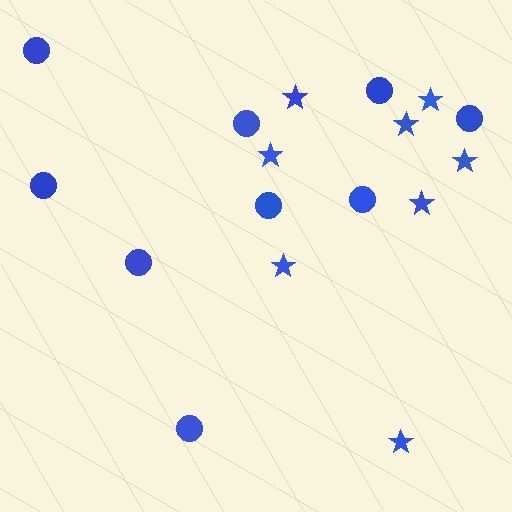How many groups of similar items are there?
There are 2 groups: one group of circles (9) and one group of stars (8).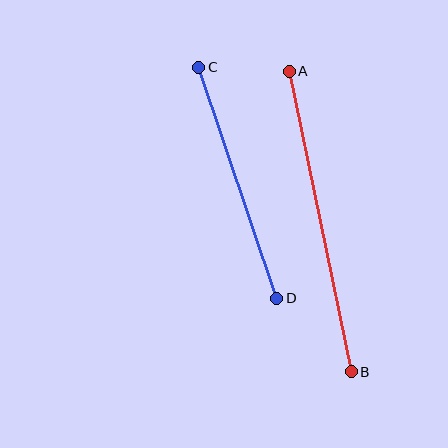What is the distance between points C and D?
The distance is approximately 243 pixels.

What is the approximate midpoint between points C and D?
The midpoint is at approximately (238, 183) pixels.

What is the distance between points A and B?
The distance is approximately 307 pixels.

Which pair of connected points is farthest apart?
Points A and B are farthest apart.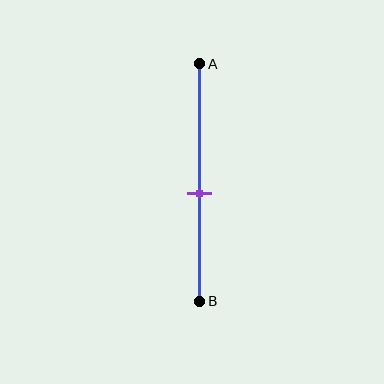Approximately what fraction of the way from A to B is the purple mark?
The purple mark is approximately 55% of the way from A to B.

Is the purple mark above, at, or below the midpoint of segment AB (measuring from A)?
The purple mark is below the midpoint of segment AB.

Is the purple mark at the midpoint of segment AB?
No, the mark is at about 55% from A, not at the 50% midpoint.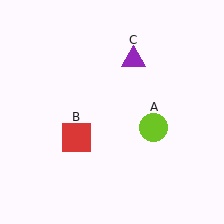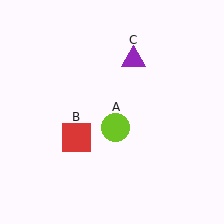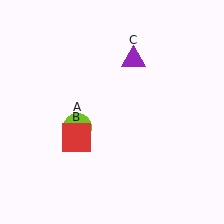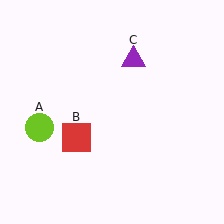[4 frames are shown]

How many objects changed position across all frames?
1 object changed position: lime circle (object A).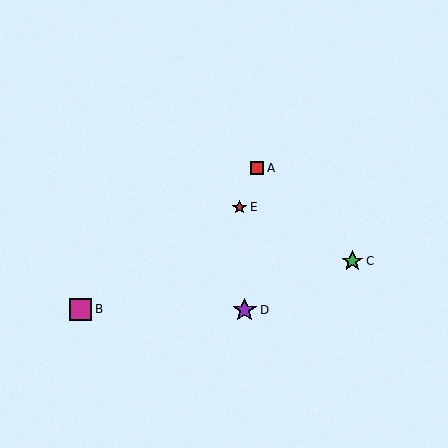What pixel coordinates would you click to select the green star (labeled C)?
Click at (352, 261) to select the green star C.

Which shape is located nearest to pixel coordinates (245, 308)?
The purple star (labeled D) at (245, 310) is nearest to that location.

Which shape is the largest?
The purple star (labeled D) is the largest.